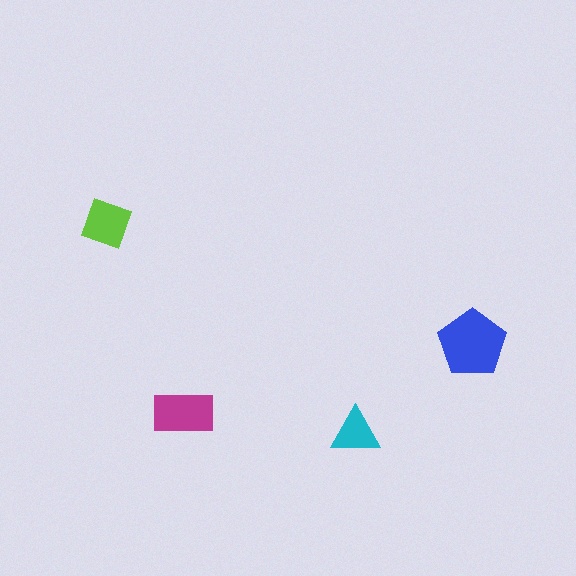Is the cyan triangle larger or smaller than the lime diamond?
Smaller.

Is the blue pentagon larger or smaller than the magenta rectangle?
Larger.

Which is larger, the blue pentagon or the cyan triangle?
The blue pentagon.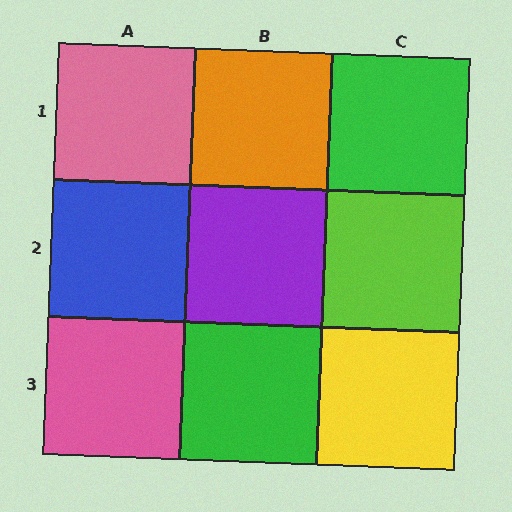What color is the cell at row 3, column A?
Pink.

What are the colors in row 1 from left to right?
Pink, orange, green.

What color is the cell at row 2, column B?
Purple.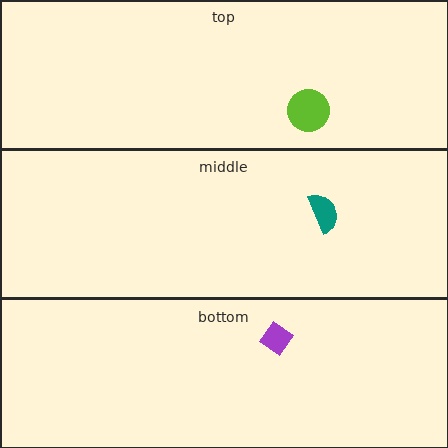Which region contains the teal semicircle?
The middle region.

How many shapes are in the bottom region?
1.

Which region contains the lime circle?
The top region.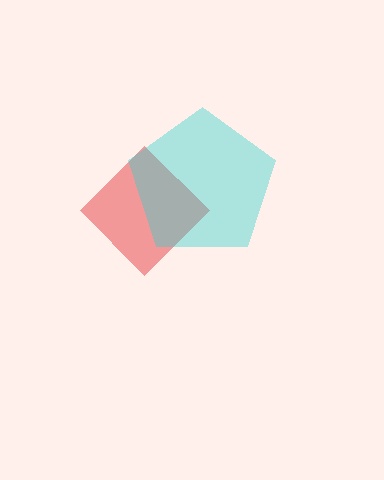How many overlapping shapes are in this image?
There are 2 overlapping shapes in the image.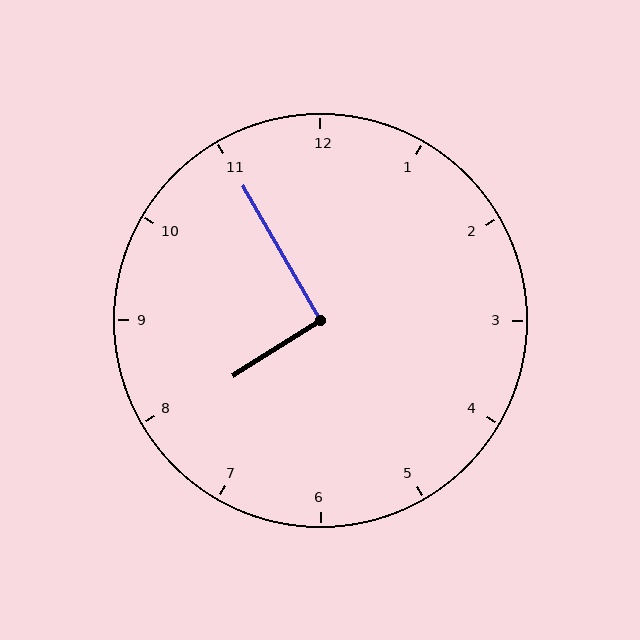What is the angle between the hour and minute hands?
Approximately 92 degrees.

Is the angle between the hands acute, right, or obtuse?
It is right.